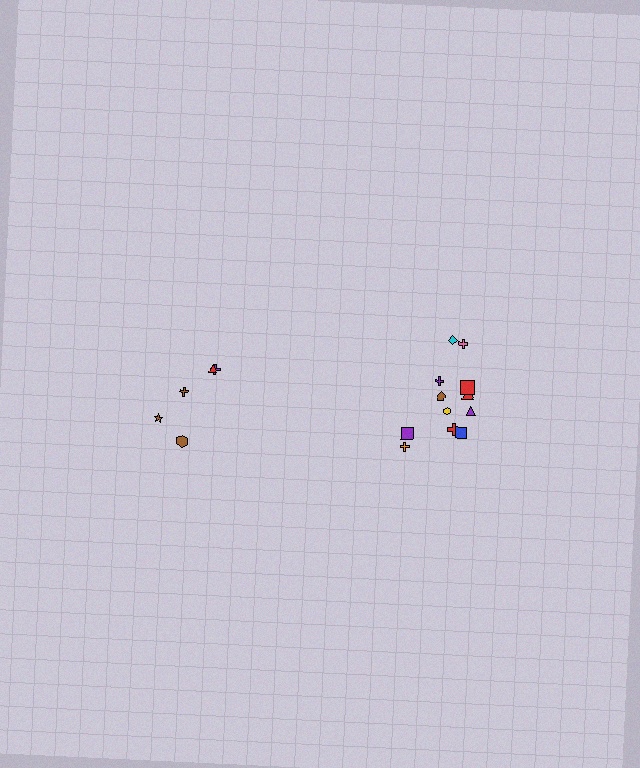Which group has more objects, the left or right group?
The right group.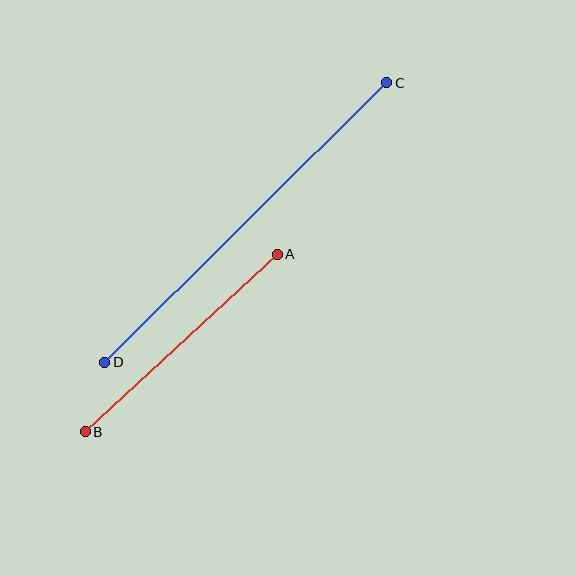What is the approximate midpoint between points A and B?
The midpoint is at approximately (181, 343) pixels.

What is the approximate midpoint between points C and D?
The midpoint is at approximately (246, 223) pixels.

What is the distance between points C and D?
The distance is approximately 397 pixels.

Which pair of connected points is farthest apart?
Points C and D are farthest apart.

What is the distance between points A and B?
The distance is approximately 261 pixels.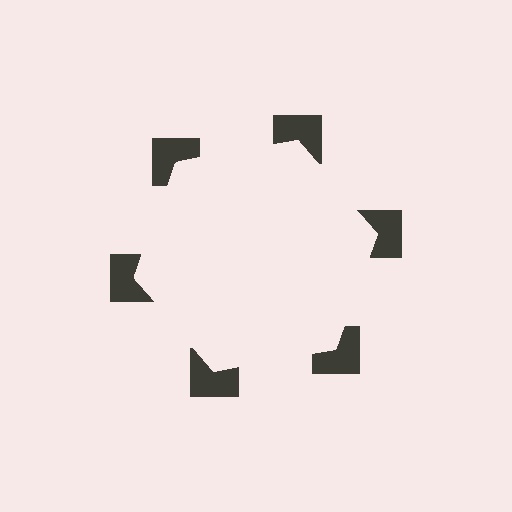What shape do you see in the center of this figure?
An illusory hexagon — its edges are inferred from the aligned wedge cuts in the notched squares, not physically drawn.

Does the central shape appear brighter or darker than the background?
It typically appears slightly brighter than the background, even though no actual brightness change is drawn.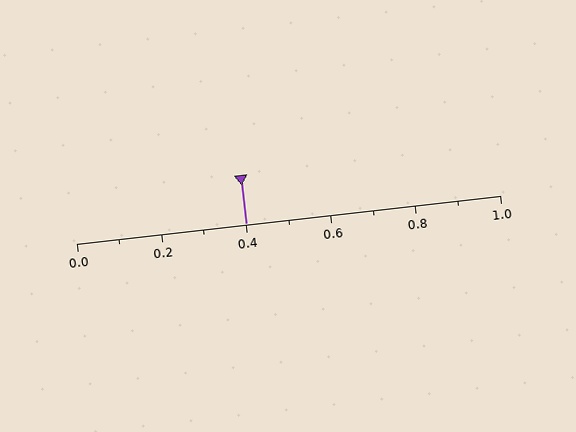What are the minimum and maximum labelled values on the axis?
The axis runs from 0.0 to 1.0.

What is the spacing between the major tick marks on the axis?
The major ticks are spaced 0.2 apart.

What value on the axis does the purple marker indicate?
The marker indicates approximately 0.4.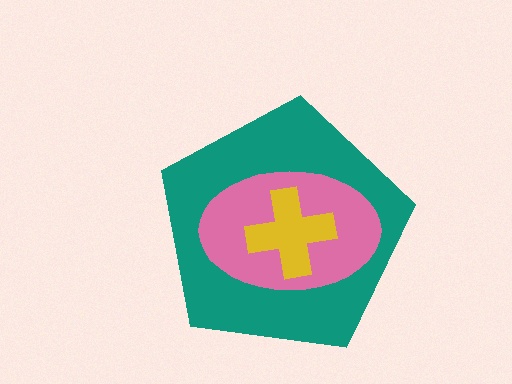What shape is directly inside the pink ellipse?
The yellow cross.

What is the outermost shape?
The teal pentagon.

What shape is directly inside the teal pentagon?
The pink ellipse.